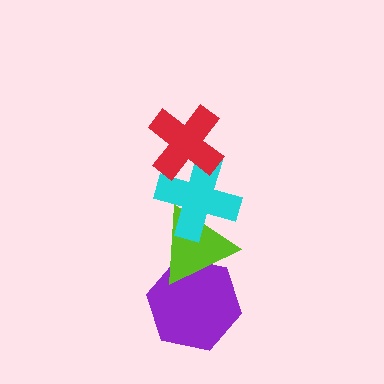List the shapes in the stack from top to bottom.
From top to bottom: the red cross, the cyan cross, the lime triangle, the purple hexagon.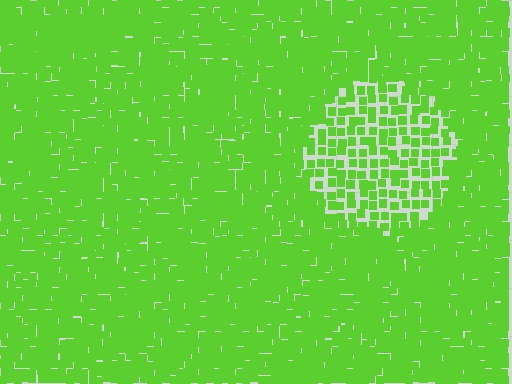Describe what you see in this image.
The image contains small lime elements arranged at two different densities. A circle-shaped region is visible where the elements are less densely packed than the surrounding area.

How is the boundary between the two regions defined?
The boundary is defined by a change in element density (approximately 2.0x ratio). All elements are the same color, size, and shape.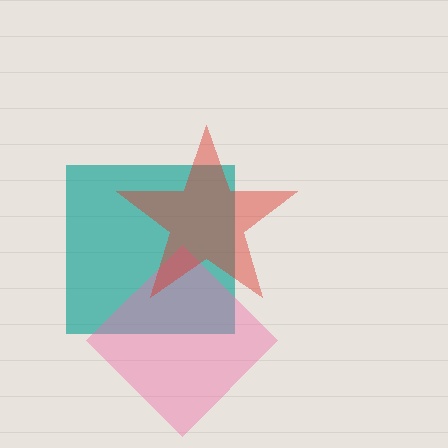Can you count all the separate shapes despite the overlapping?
Yes, there are 3 separate shapes.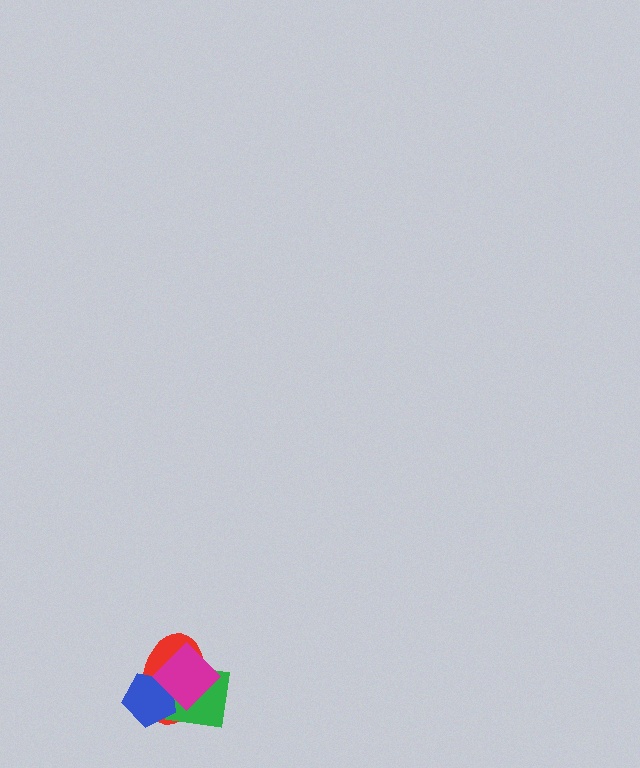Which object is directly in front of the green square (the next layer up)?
The blue pentagon is directly in front of the green square.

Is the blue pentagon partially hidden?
Yes, it is partially covered by another shape.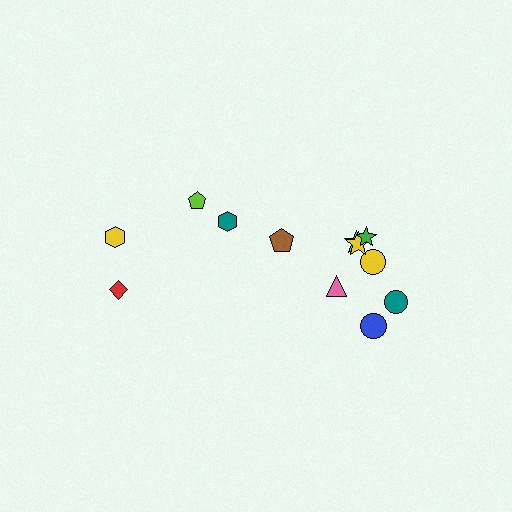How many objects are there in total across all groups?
There are 12 objects.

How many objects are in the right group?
There are 8 objects.